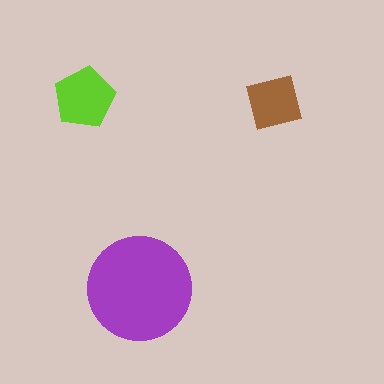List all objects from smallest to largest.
The brown square, the lime pentagon, the purple circle.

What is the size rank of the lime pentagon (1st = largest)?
2nd.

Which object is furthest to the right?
The brown square is rightmost.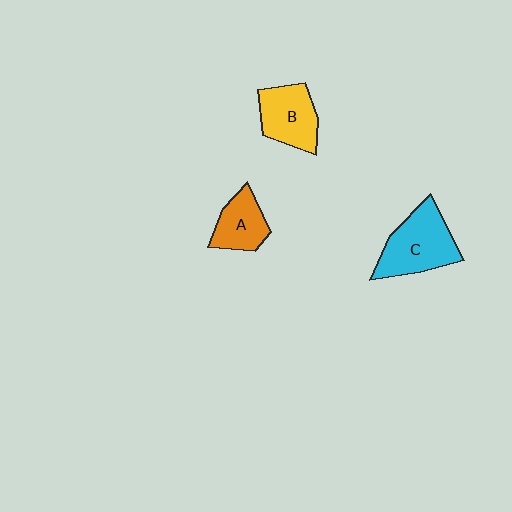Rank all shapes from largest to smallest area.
From largest to smallest: C (cyan), B (yellow), A (orange).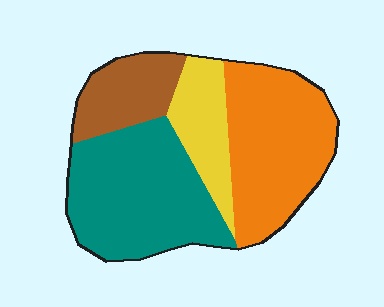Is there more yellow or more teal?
Teal.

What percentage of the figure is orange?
Orange takes up about one third (1/3) of the figure.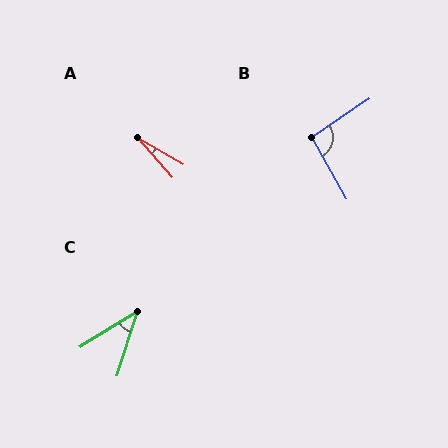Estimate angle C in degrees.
Approximately 40 degrees.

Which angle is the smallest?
A, at approximately 18 degrees.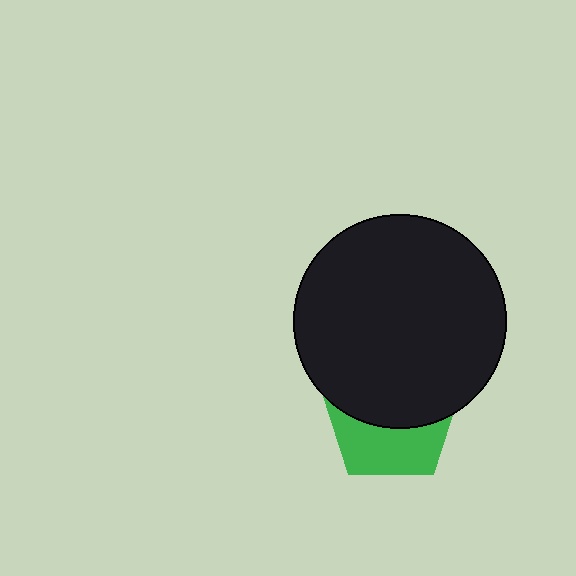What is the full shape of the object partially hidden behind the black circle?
The partially hidden object is a green pentagon.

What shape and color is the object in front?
The object in front is a black circle.